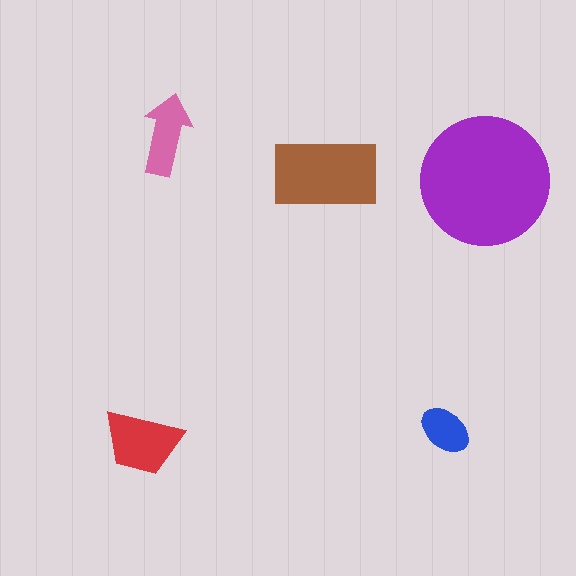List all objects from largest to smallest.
The purple circle, the brown rectangle, the red trapezoid, the pink arrow, the blue ellipse.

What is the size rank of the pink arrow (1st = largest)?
4th.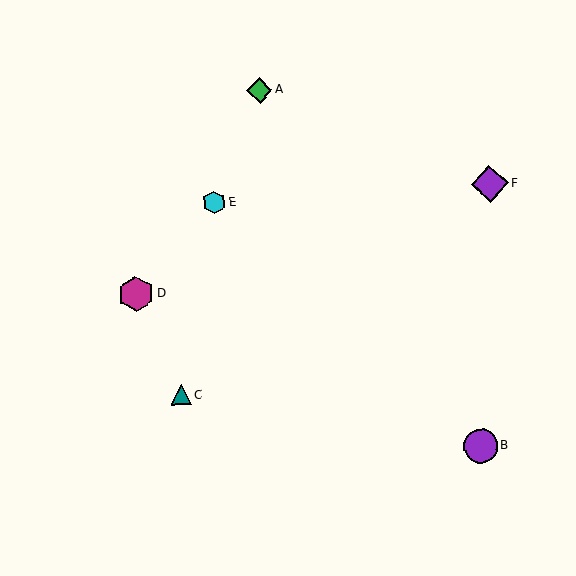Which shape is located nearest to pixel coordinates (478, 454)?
The purple circle (labeled B) at (481, 446) is nearest to that location.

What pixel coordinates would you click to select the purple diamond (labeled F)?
Click at (490, 184) to select the purple diamond F.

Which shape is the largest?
The purple diamond (labeled F) is the largest.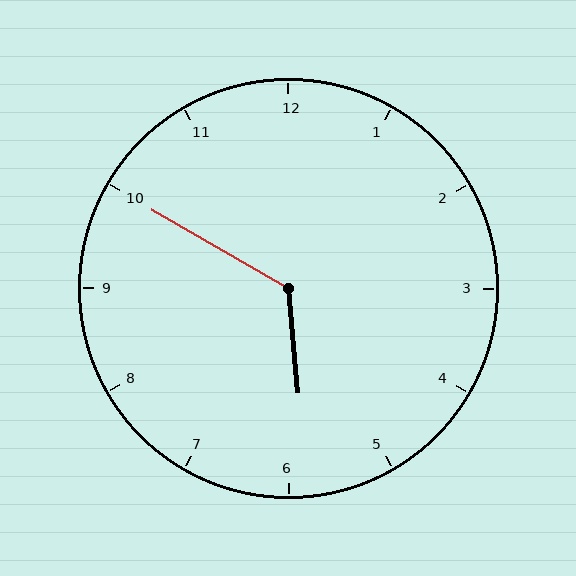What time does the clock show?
5:50.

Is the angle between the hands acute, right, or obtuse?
It is obtuse.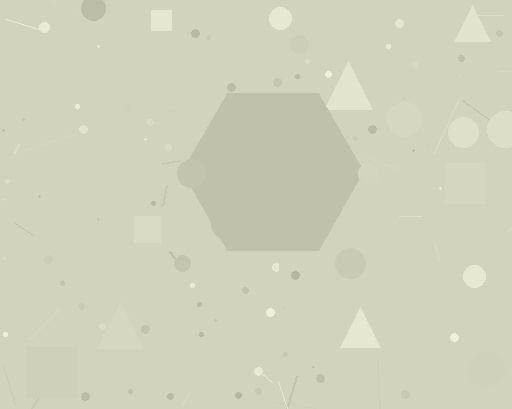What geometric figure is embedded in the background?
A hexagon is embedded in the background.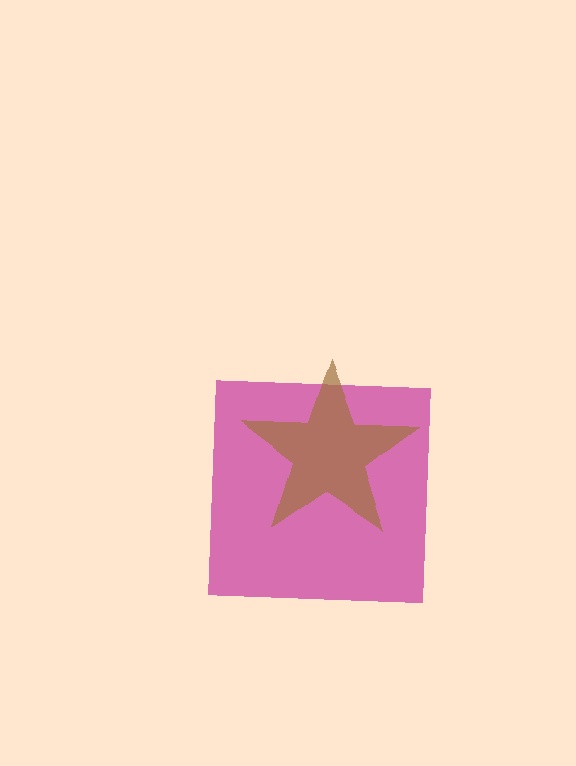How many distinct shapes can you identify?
There are 2 distinct shapes: a magenta square, a brown star.